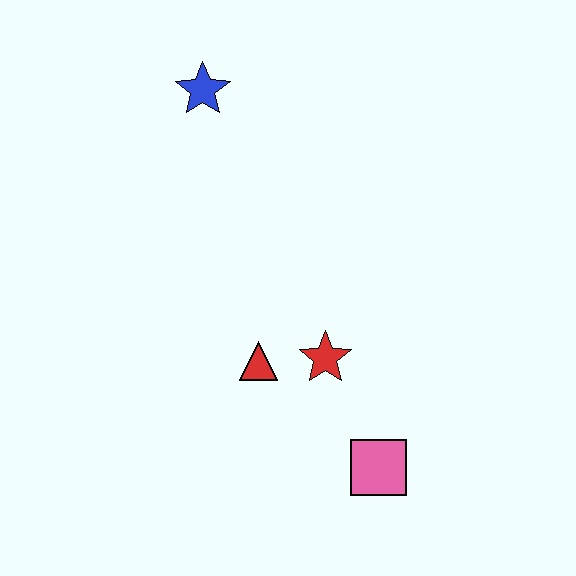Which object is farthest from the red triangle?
The blue star is farthest from the red triangle.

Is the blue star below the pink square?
No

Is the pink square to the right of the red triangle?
Yes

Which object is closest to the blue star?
The red triangle is closest to the blue star.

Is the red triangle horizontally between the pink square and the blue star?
Yes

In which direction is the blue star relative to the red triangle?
The blue star is above the red triangle.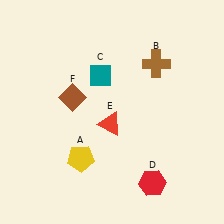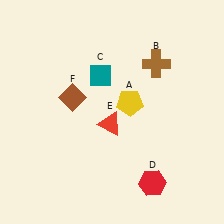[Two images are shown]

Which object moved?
The yellow pentagon (A) moved up.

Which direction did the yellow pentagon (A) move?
The yellow pentagon (A) moved up.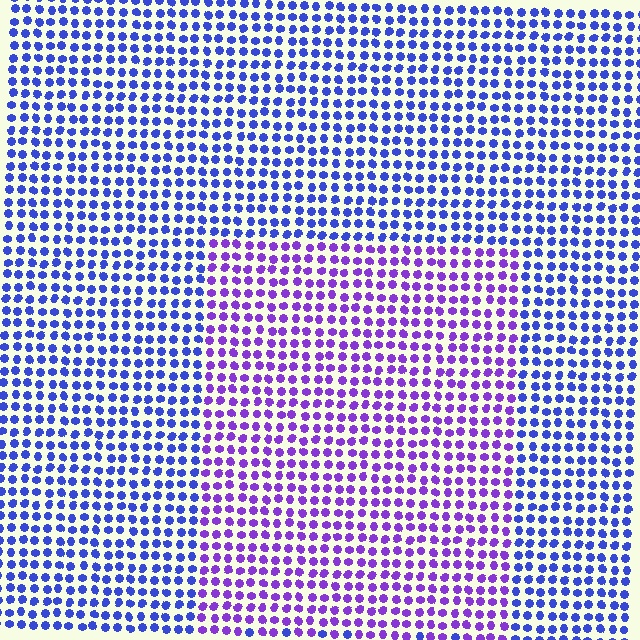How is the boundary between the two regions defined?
The boundary is defined purely by a slight shift in hue (about 38 degrees). Spacing, size, and orientation are identical on both sides.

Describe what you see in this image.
The image is filled with small blue elements in a uniform arrangement. A rectangle-shaped region is visible where the elements are tinted to a slightly different hue, forming a subtle color boundary.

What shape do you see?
I see a rectangle.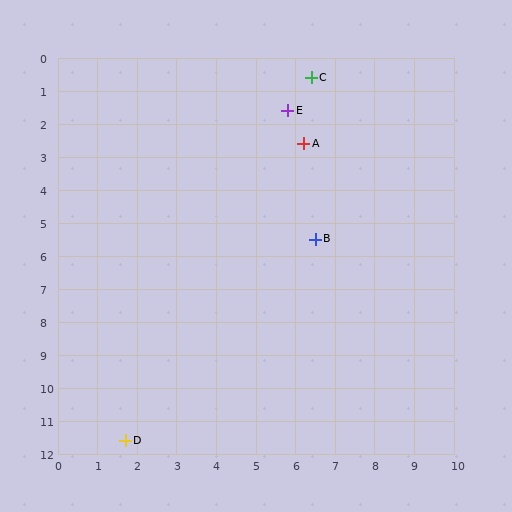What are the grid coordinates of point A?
Point A is at approximately (6.2, 2.6).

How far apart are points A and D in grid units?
Points A and D are about 10.1 grid units apart.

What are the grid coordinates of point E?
Point E is at approximately (5.8, 1.6).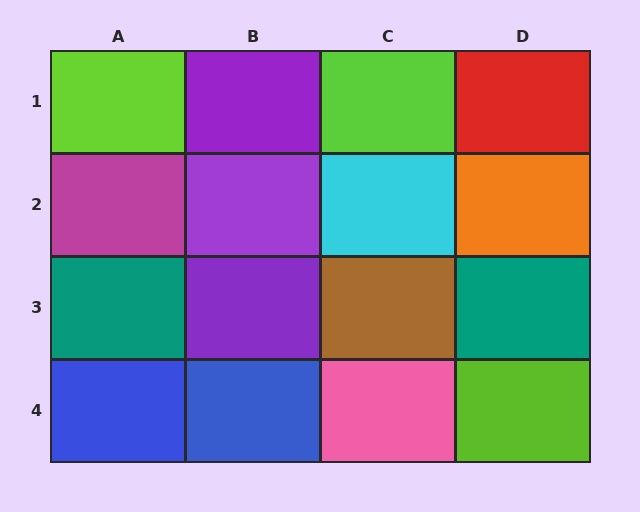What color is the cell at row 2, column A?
Magenta.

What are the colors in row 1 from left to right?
Lime, purple, lime, red.